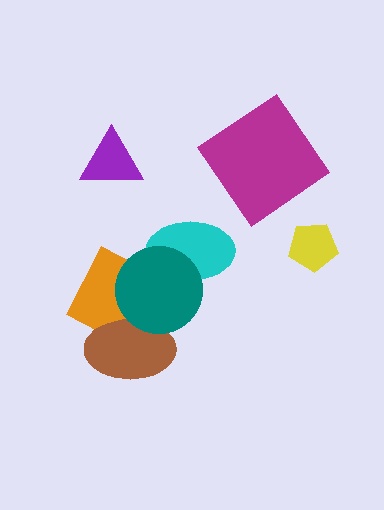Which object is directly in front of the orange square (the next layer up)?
The brown ellipse is directly in front of the orange square.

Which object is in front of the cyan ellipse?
The teal circle is in front of the cyan ellipse.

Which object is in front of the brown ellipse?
The teal circle is in front of the brown ellipse.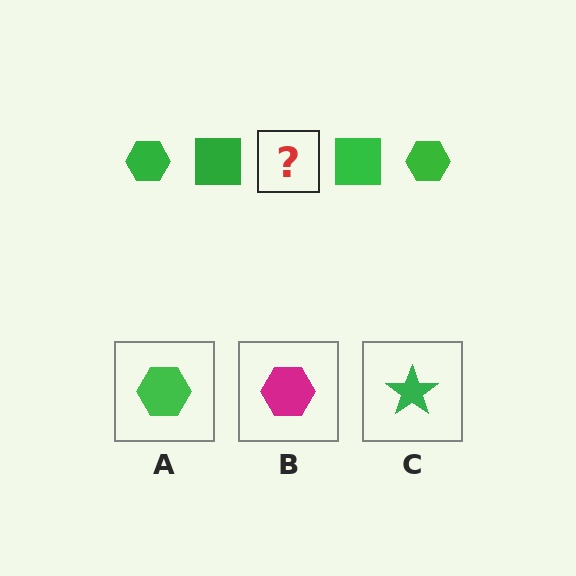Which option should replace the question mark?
Option A.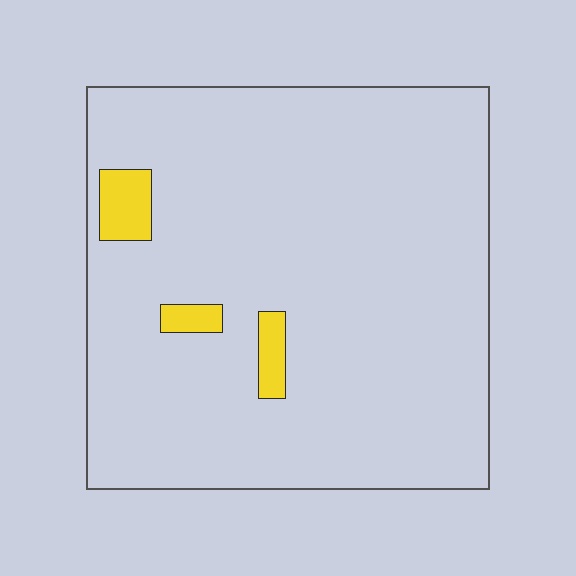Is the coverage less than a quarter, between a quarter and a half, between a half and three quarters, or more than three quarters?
Less than a quarter.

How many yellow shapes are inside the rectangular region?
3.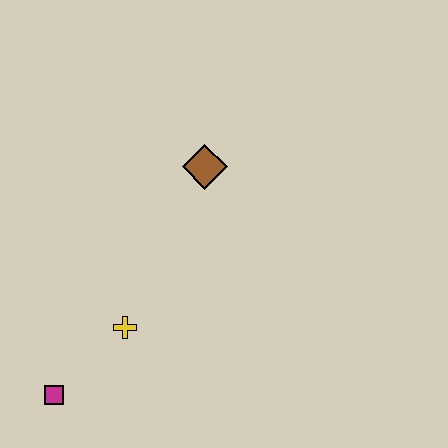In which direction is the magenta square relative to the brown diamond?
The magenta square is below the brown diamond.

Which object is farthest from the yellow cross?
The brown diamond is farthest from the yellow cross.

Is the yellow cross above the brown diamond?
No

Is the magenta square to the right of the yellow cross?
No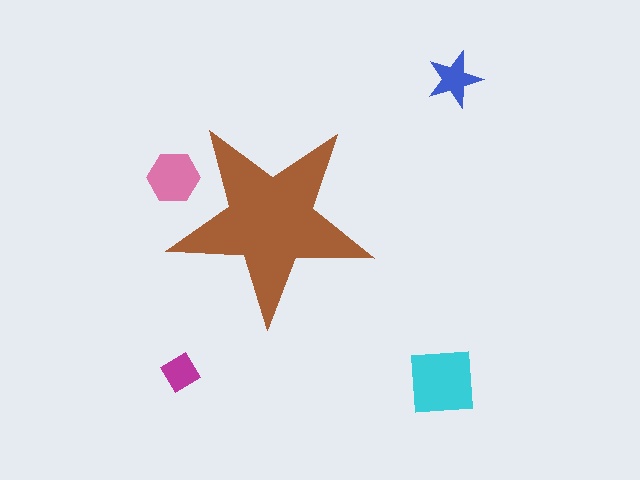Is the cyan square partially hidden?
No, the cyan square is fully visible.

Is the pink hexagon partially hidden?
Yes, the pink hexagon is partially hidden behind the brown star.